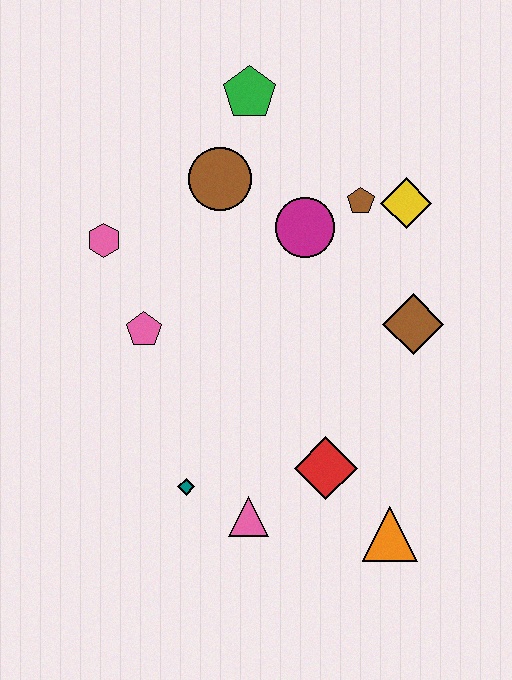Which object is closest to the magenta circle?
The brown pentagon is closest to the magenta circle.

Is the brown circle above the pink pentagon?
Yes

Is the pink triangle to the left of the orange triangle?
Yes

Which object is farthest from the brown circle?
The orange triangle is farthest from the brown circle.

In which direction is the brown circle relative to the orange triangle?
The brown circle is above the orange triangle.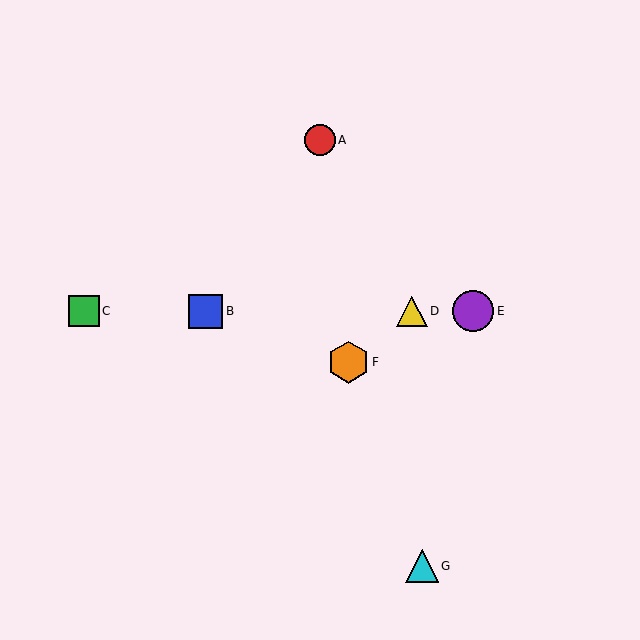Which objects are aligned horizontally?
Objects B, C, D, E are aligned horizontally.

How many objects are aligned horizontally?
4 objects (B, C, D, E) are aligned horizontally.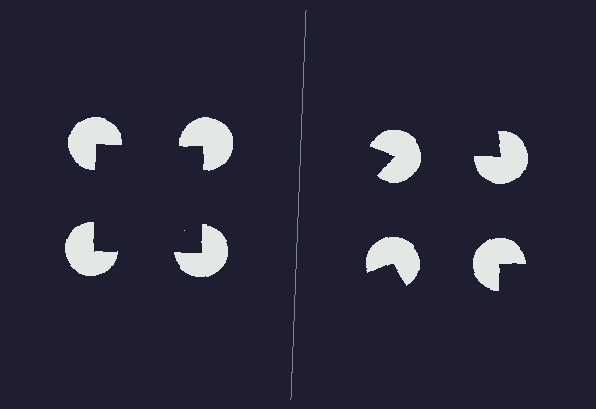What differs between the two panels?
The pac-man discs are positioned identically on both sides; only the wedge orientations differ. On the left they align to a square; on the right they are misaligned.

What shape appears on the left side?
An illusory square.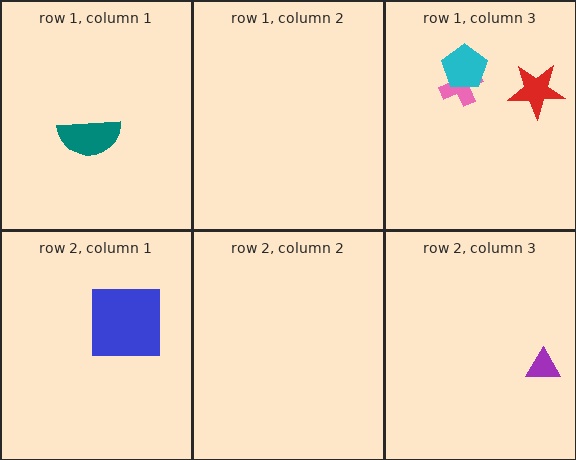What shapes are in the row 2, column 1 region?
The blue square.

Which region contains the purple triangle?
The row 2, column 3 region.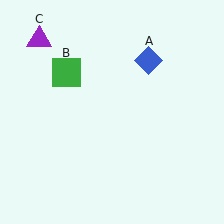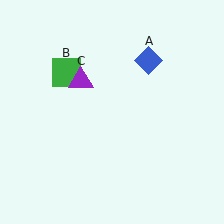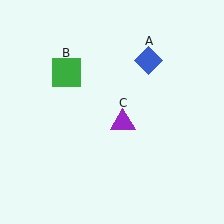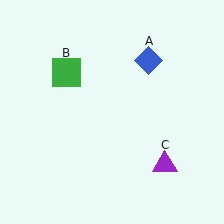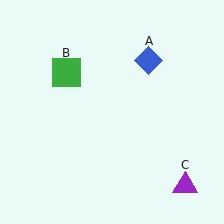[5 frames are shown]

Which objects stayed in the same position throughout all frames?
Blue diamond (object A) and green square (object B) remained stationary.